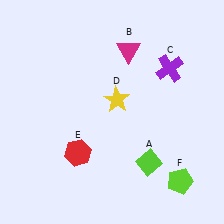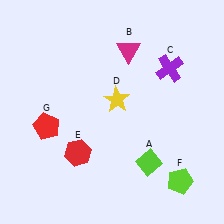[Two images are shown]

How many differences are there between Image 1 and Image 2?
There is 1 difference between the two images.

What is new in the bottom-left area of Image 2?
A red pentagon (G) was added in the bottom-left area of Image 2.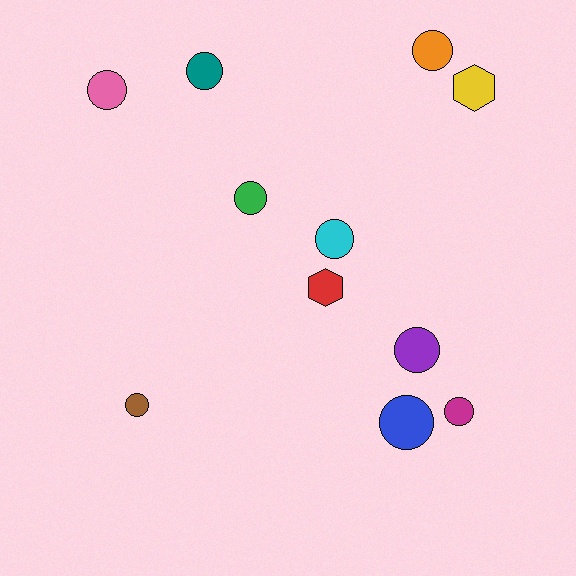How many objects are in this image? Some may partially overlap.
There are 11 objects.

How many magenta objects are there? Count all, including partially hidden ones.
There is 1 magenta object.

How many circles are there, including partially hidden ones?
There are 9 circles.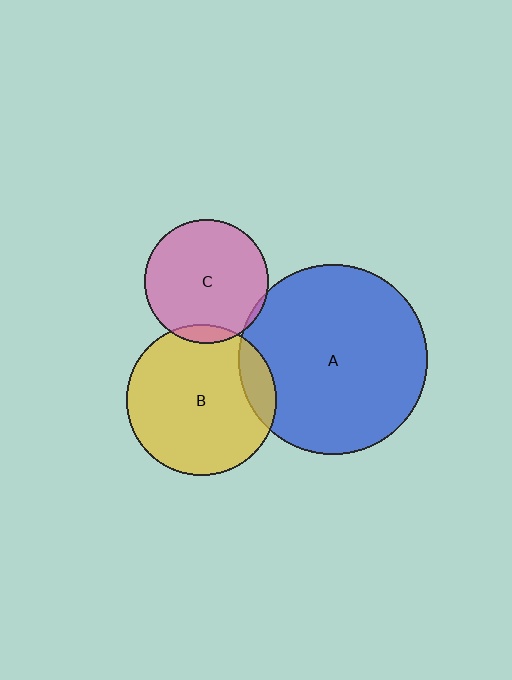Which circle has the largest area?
Circle A (blue).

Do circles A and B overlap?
Yes.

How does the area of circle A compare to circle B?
Approximately 1.6 times.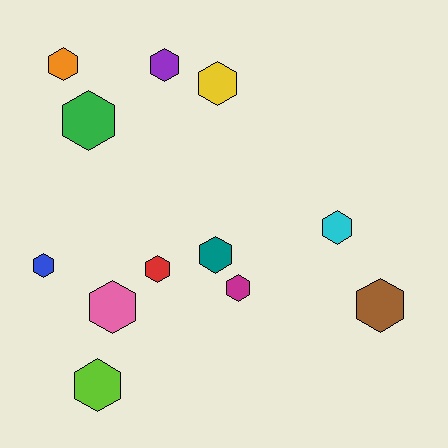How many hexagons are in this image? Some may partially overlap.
There are 12 hexagons.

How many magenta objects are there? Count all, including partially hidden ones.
There is 1 magenta object.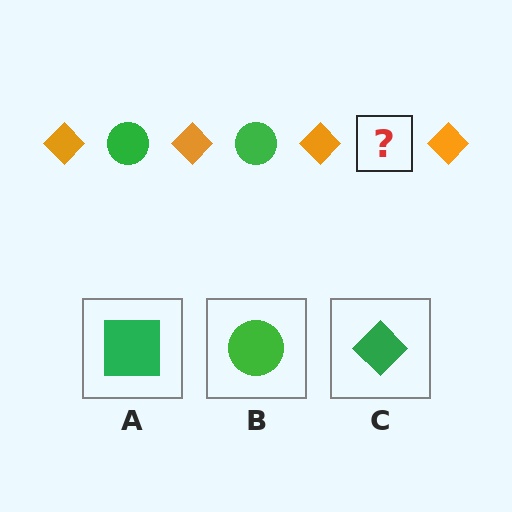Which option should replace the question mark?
Option B.